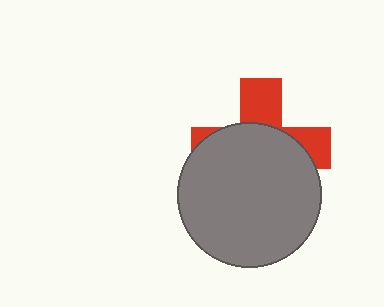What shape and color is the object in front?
The object in front is a gray circle.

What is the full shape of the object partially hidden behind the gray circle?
The partially hidden object is a red cross.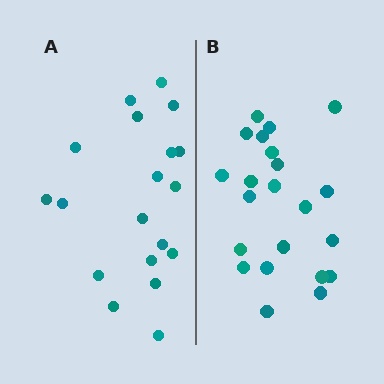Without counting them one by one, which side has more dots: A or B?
Region B (the right region) has more dots.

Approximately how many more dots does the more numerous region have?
Region B has just a few more — roughly 2 or 3 more dots than region A.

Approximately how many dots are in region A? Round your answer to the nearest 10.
About 20 dots. (The exact count is 19, which rounds to 20.)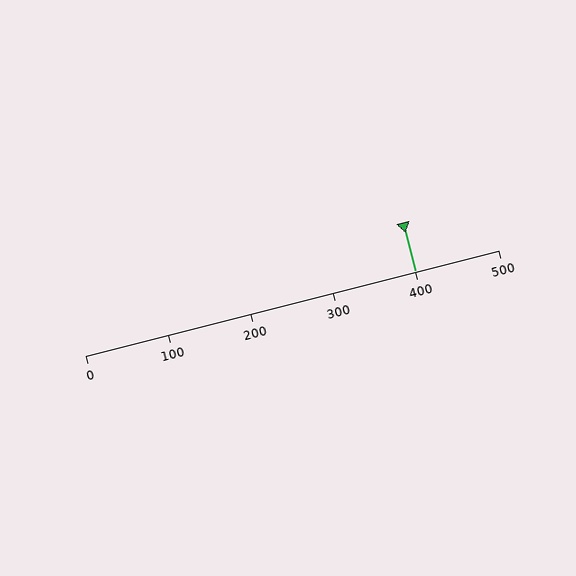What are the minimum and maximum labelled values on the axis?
The axis runs from 0 to 500.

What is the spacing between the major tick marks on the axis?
The major ticks are spaced 100 apart.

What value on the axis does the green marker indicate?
The marker indicates approximately 400.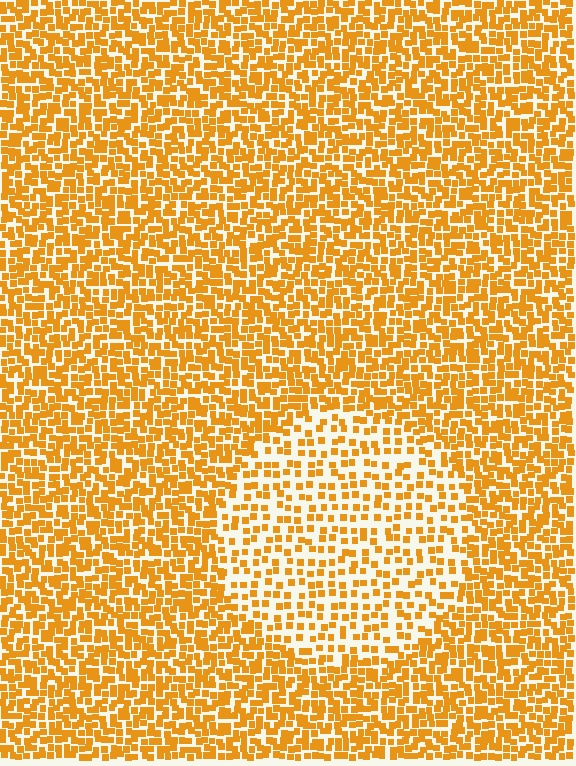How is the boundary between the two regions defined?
The boundary is defined by a change in element density (approximately 2.0x ratio). All elements are the same color, size, and shape.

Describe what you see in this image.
The image contains small orange elements arranged at two different densities. A circle-shaped region is visible where the elements are less densely packed than the surrounding area.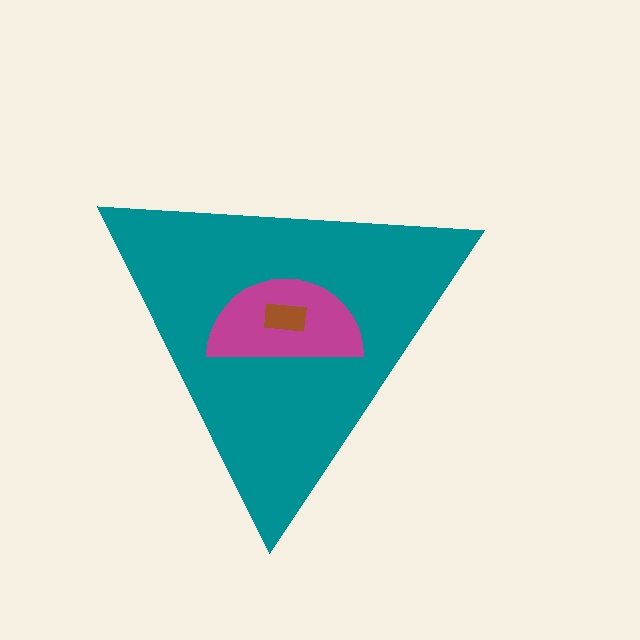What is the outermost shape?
The teal triangle.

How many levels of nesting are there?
3.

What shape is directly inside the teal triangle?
The magenta semicircle.